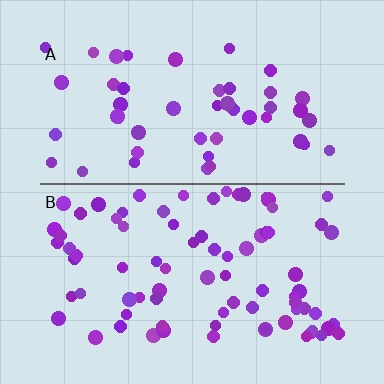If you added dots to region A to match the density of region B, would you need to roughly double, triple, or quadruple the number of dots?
Approximately double.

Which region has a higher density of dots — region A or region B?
B (the bottom).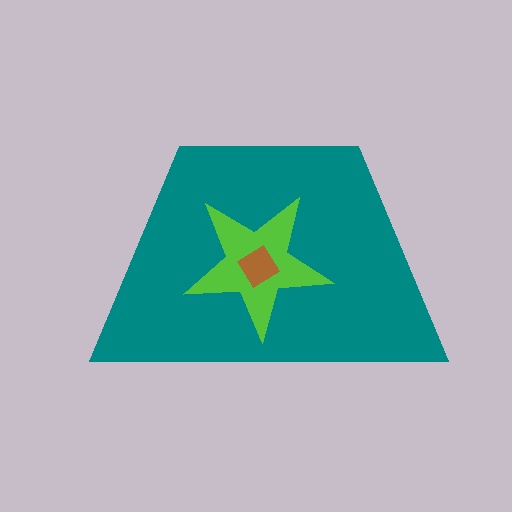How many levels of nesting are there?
3.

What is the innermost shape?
The brown diamond.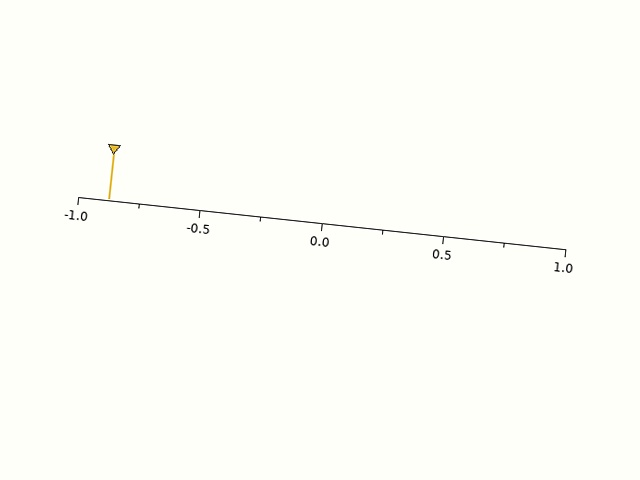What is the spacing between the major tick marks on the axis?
The major ticks are spaced 0.5 apart.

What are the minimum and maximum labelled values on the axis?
The axis runs from -1.0 to 1.0.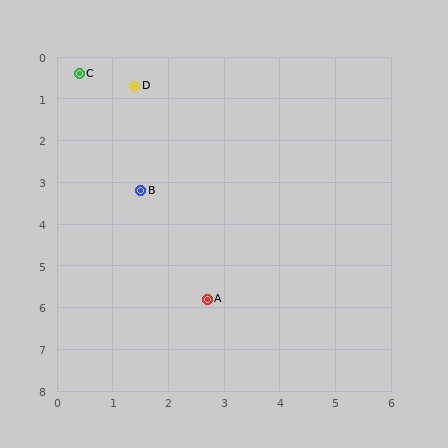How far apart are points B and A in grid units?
Points B and A are about 2.9 grid units apart.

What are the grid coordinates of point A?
Point A is at approximately (2.7, 5.8).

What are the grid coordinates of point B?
Point B is at approximately (1.5, 3.2).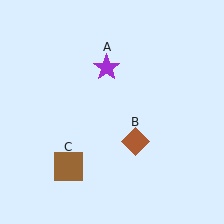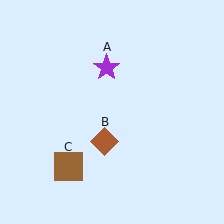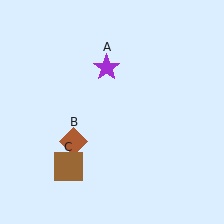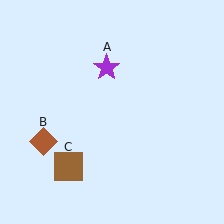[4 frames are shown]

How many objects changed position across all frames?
1 object changed position: brown diamond (object B).